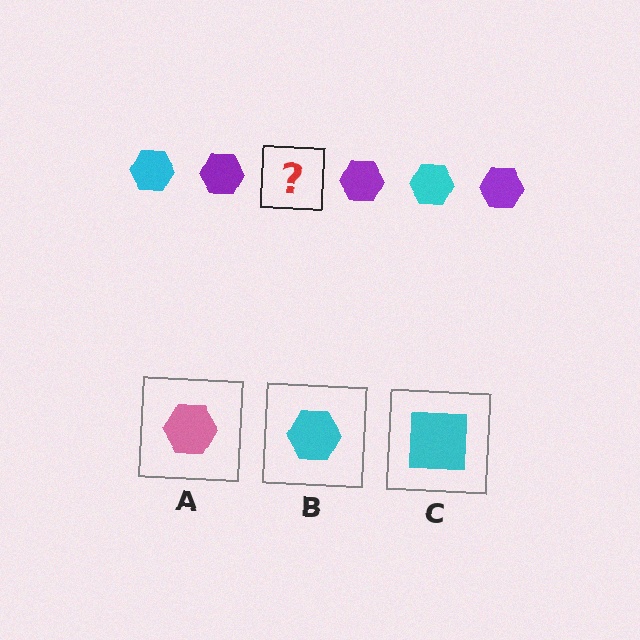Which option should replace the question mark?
Option B.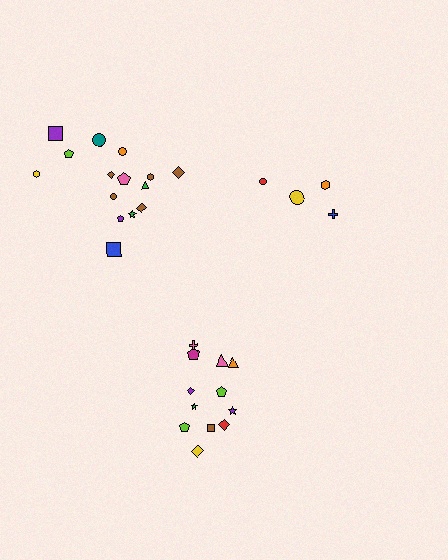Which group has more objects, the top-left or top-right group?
The top-left group.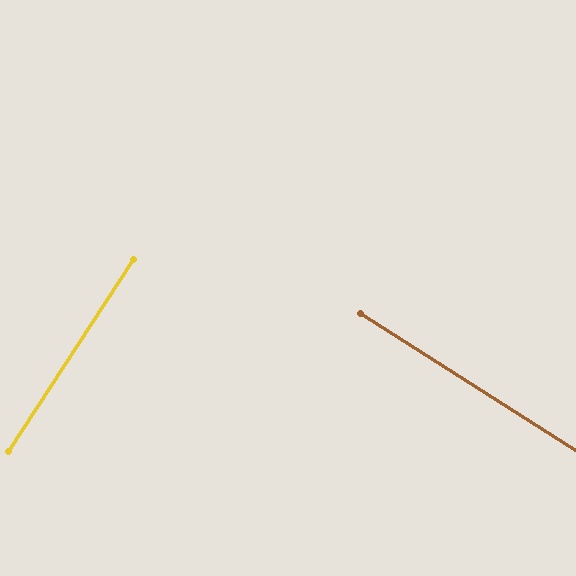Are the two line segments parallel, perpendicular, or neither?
Perpendicular — they meet at approximately 89°.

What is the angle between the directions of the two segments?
Approximately 89 degrees.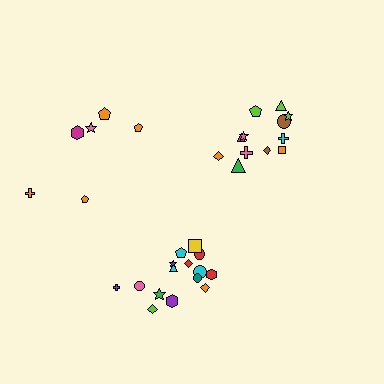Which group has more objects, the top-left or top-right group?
The top-right group.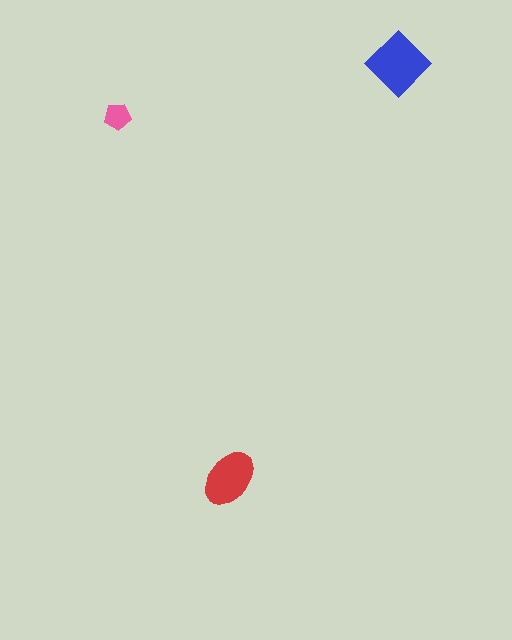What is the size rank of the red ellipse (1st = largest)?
2nd.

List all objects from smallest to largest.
The pink pentagon, the red ellipse, the blue diamond.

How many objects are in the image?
There are 3 objects in the image.